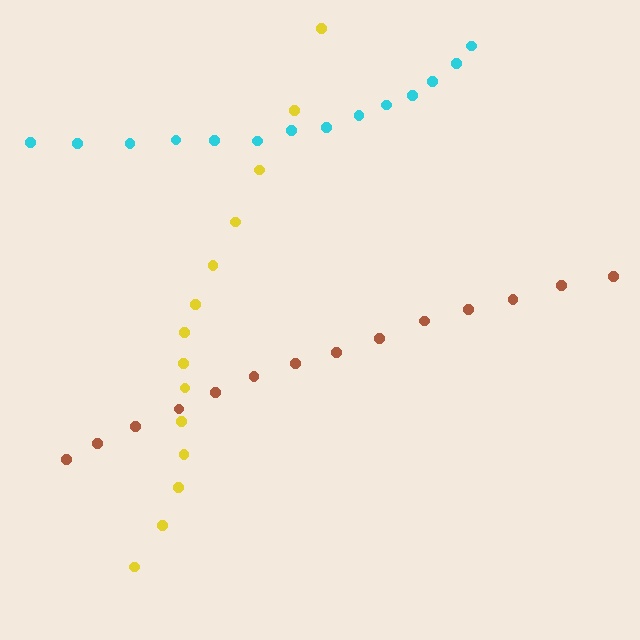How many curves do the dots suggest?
There are 3 distinct paths.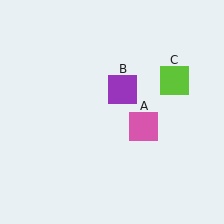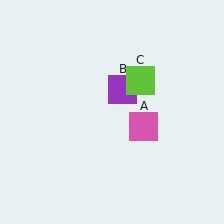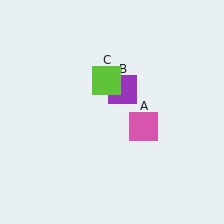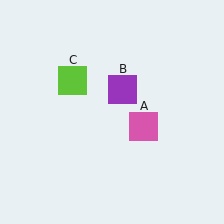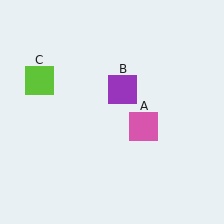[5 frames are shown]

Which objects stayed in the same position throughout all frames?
Pink square (object A) and purple square (object B) remained stationary.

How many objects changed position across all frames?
1 object changed position: lime square (object C).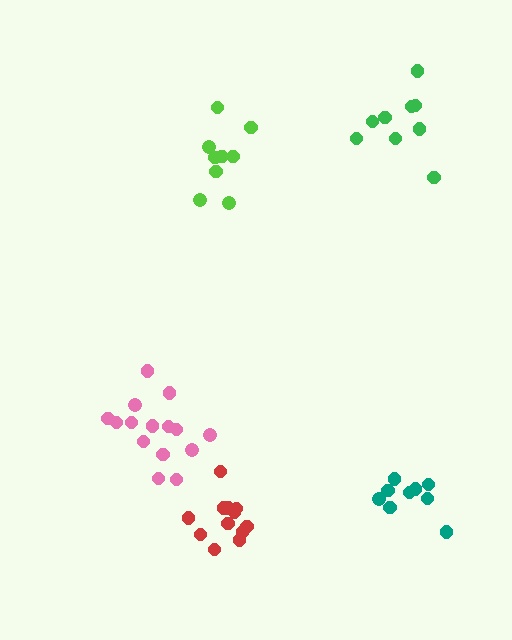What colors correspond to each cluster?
The clusters are colored: red, pink, green, teal, lime.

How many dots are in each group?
Group 1: 12 dots, Group 2: 15 dots, Group 3: 9 dots, Group 4: 9 dots, Group 5: 9 dots (54 total).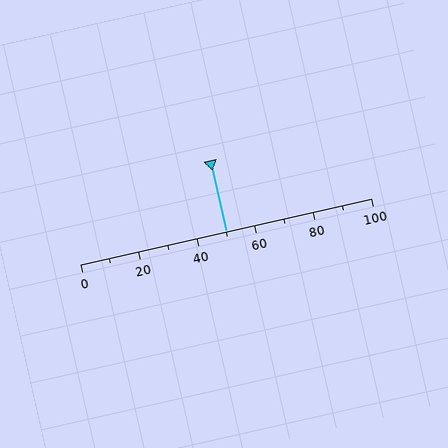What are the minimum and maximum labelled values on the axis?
The axis runs from 0 to 100.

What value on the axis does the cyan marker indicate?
The marker indicates approximately 50.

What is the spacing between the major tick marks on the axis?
The major ticks are spaced 20 apart.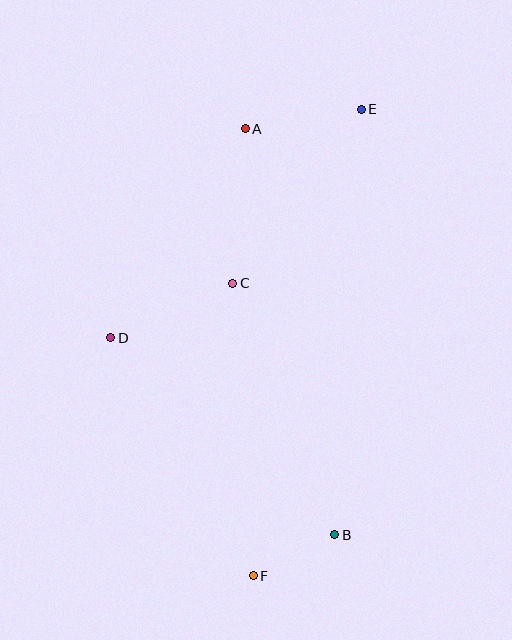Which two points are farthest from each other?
Points E and F are farthest from each other.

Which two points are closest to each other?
Points B and F are closest to each other.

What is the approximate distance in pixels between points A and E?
The distance between A and E is approximately 117 pixels.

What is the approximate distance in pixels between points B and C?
The distance between B and C is approximately 271 pixels.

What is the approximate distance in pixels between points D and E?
The distance between D and E is approximately 339 pixels.